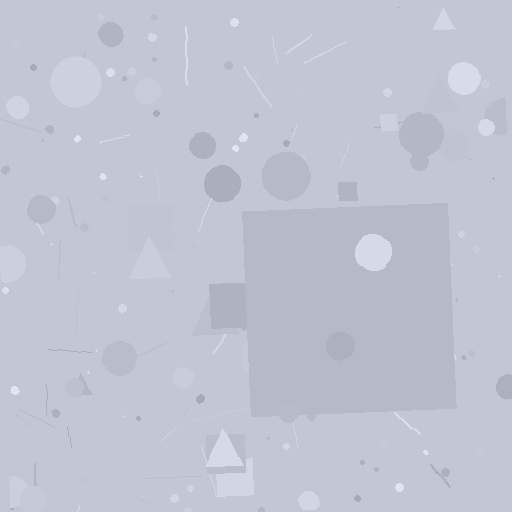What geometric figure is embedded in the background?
A square is embedded in the background.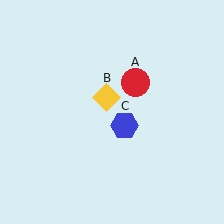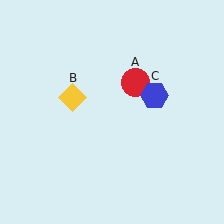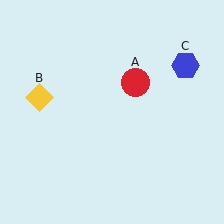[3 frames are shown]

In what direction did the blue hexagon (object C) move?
The blue hexagon (object C) moved up and to the right.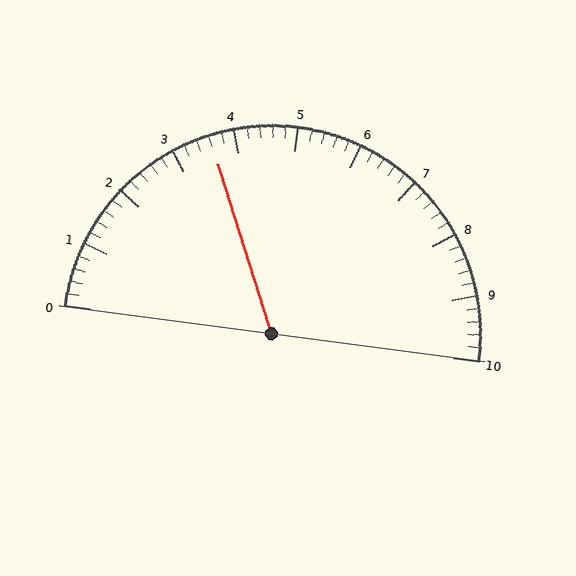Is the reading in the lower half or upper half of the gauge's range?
The reading is in the lower half of the range (0 to 10).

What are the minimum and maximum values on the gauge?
The gauge ranges from 0 to 10.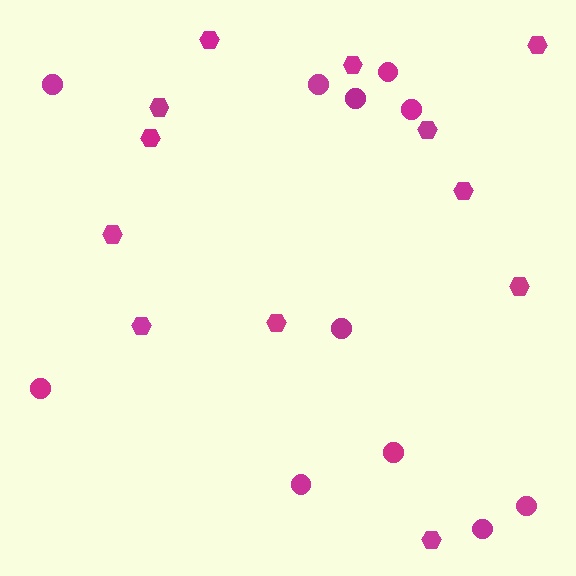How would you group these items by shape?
There are 2 groups: one group of circles (11) and one group of hexagons (12).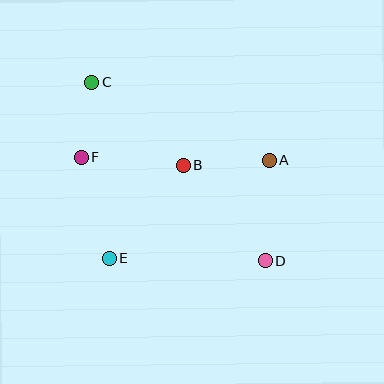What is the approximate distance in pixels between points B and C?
The distance between B and C is approximately 124 pixels.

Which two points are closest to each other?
Points C and F are closest to each other.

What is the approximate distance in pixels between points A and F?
The distance between A and F is approximately 188 pixels.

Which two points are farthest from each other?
Points C and D are farthest from each other.